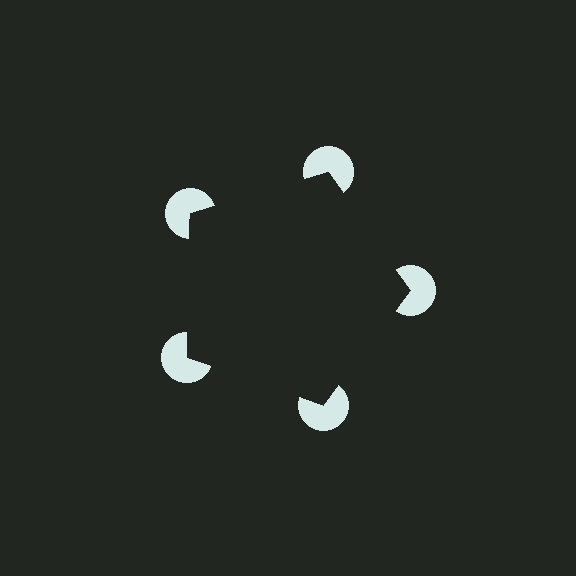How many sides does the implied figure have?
5 sides.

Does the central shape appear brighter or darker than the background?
It typically appears slightly darker than the background, even though no actual brightness change is drawn.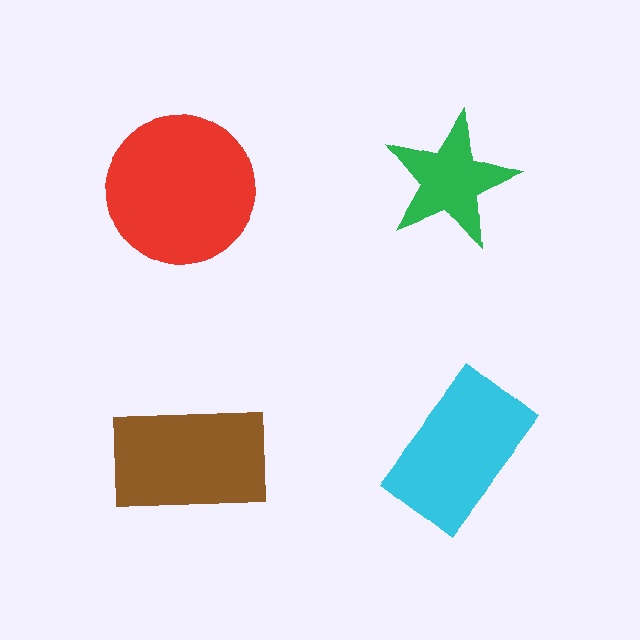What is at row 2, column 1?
A brown rectangle.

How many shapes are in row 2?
2 shapes.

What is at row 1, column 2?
A green star.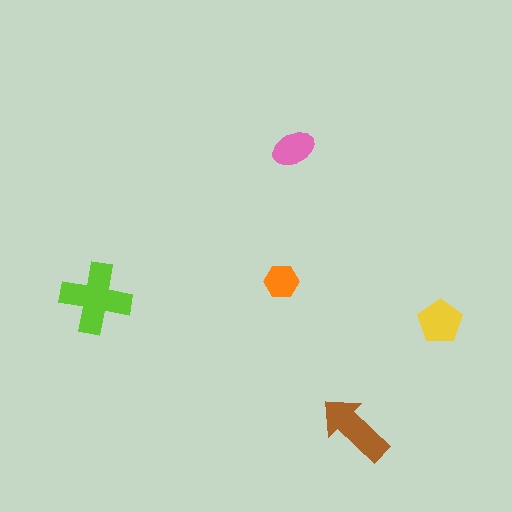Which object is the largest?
The lime cross.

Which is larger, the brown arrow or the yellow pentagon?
The brown arrow.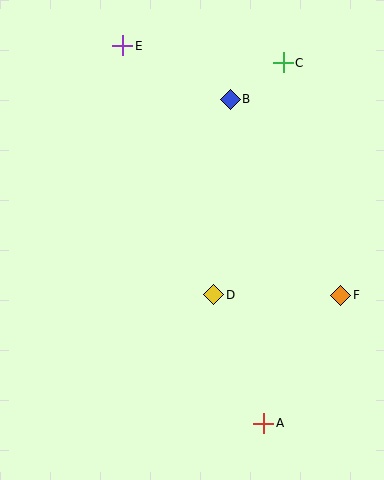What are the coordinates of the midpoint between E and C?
The midpoint between E and C is at (203, 54).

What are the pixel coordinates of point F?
Point F is at (341, 295).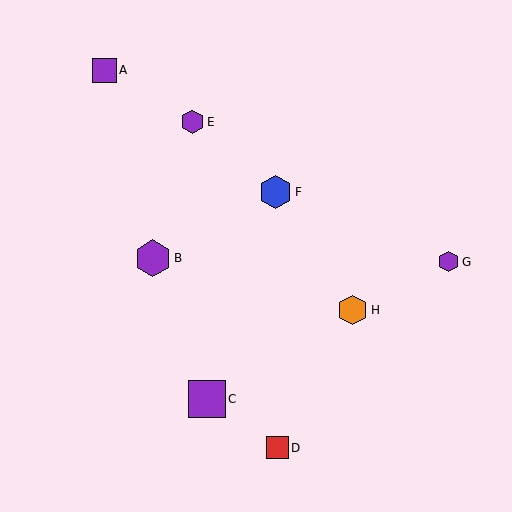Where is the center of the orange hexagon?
The center of the orange hexagon is at (353, 310).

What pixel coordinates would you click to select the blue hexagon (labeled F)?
Click at (275, 192) to select the blue hexagon F.